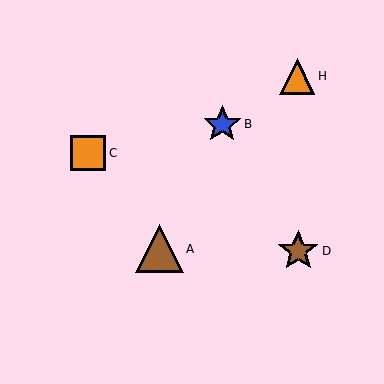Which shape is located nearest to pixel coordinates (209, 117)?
The blue star (labeled B) at (222, 124) is nearest to that location.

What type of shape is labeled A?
Shape A is a brown triangle.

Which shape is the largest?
The brown triangle (labeled A) is the largest.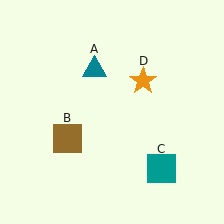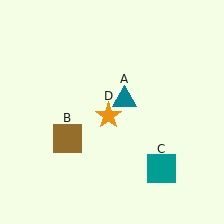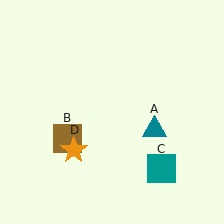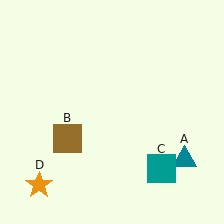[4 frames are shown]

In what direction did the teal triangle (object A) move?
The teal triangle (object A) moved down and to the right.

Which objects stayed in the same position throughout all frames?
Brown square (object B) and teal square (object C) remained stationary.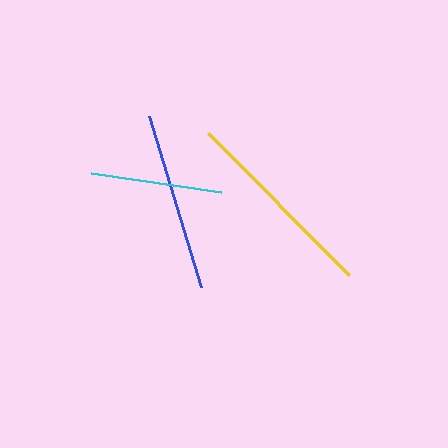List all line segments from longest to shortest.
From longest to shortest: yellow, blue, cyan.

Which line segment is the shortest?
The cyan line is the shortest at approximately 131 pixels.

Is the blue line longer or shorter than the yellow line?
The yellow line is longer than the blue line.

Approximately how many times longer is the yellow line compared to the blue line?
The yellow line is approximately 1.1 times the length of the blue line.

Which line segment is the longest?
The yellow line is the longest at approximately 200 pixels.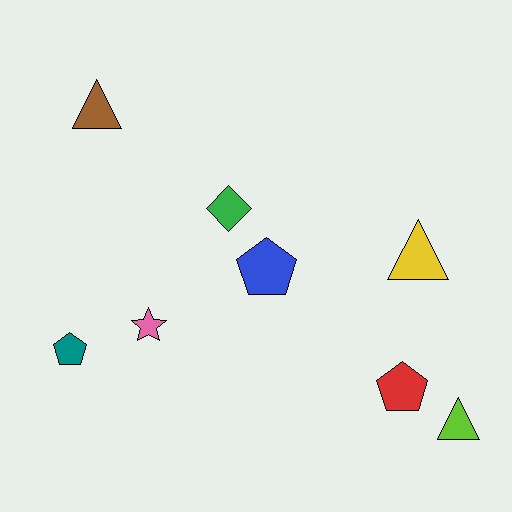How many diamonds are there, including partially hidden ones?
There is 1 diamond.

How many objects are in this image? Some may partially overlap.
There are 8 objects.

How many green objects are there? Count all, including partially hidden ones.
There is 1 green object.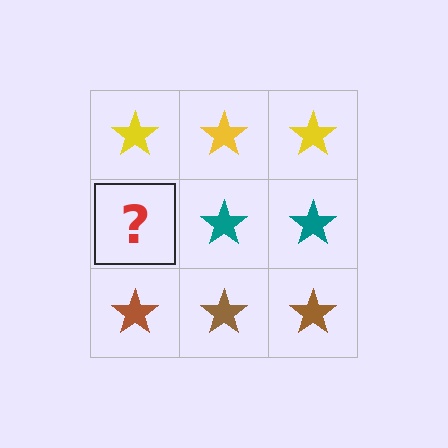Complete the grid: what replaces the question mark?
The question mark should be replaced with a teal star.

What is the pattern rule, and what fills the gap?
The rule is that each row has a consistent color. The gap should be filled with a teal star.